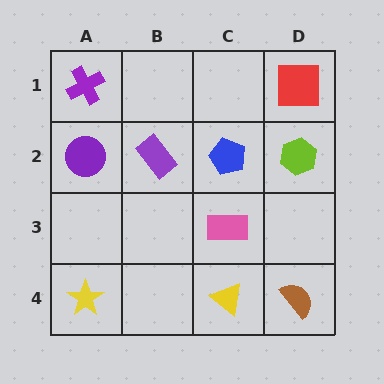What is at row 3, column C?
A pink rectangle.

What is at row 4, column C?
A yellow triangle.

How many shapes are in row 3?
1 shape.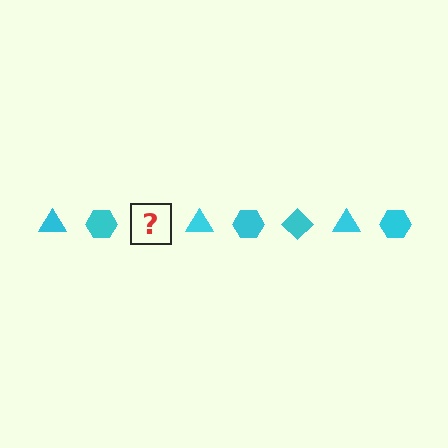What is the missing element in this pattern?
The missing element is a cyan diamond.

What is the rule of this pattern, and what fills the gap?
The rule is that the pattern cycles through triangle, hexagon, diamond shapes in cyan. The gap should be filled with a cyan diamond.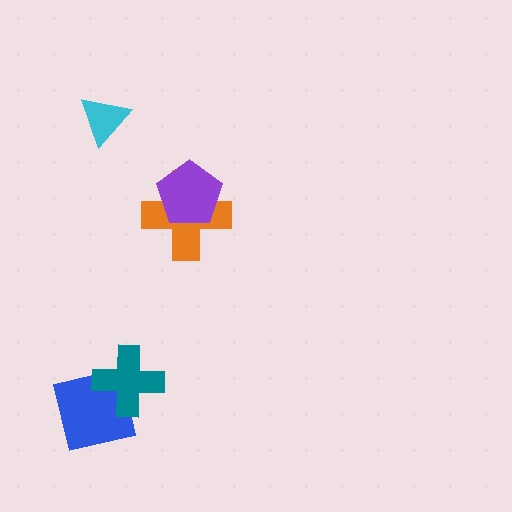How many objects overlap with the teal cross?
1 object overlaps with the teal cross.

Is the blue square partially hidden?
Yes, it is partially covered by another shape.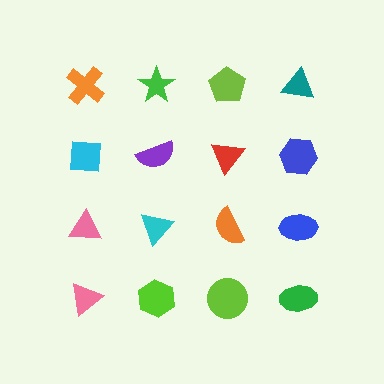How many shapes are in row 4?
4 shapes.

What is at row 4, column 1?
A pink triangle.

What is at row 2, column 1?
A cyan square.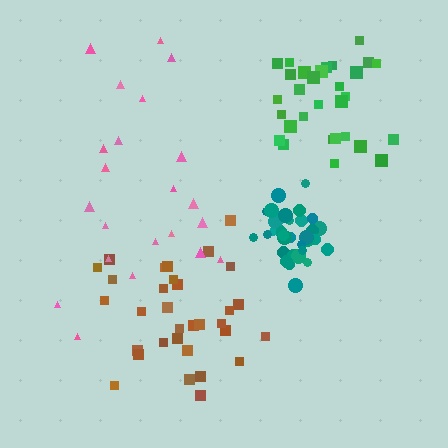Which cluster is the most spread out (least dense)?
Pink.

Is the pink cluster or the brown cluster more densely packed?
Brown.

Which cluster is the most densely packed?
Teal.